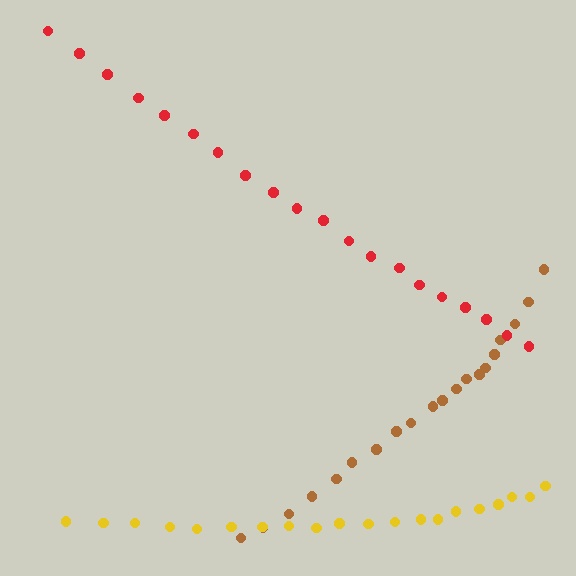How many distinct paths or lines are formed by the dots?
There are 3 distinct paths.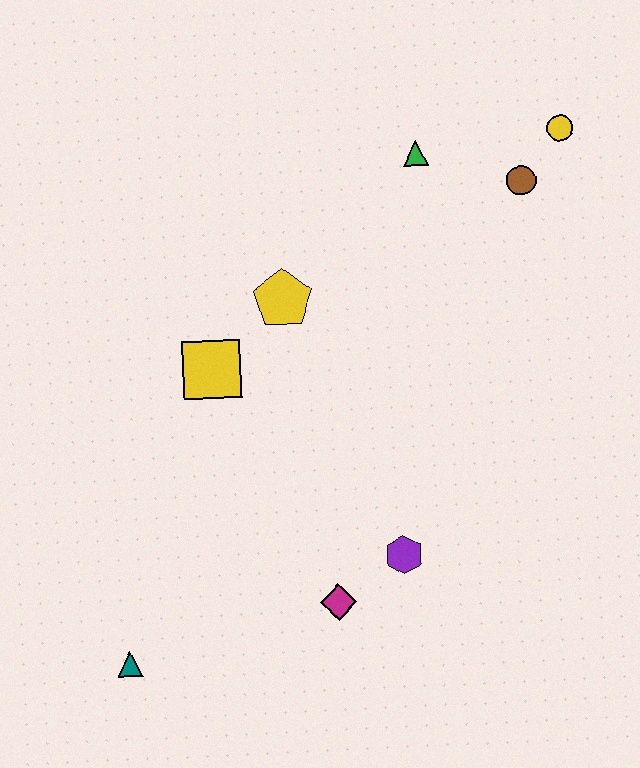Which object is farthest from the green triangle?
The teal triangle is farthest from the green triangle.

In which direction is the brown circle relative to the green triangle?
The brown circle is to the right of the green triangle.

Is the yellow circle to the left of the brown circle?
No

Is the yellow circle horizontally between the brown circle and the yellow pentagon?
No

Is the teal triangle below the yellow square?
Yes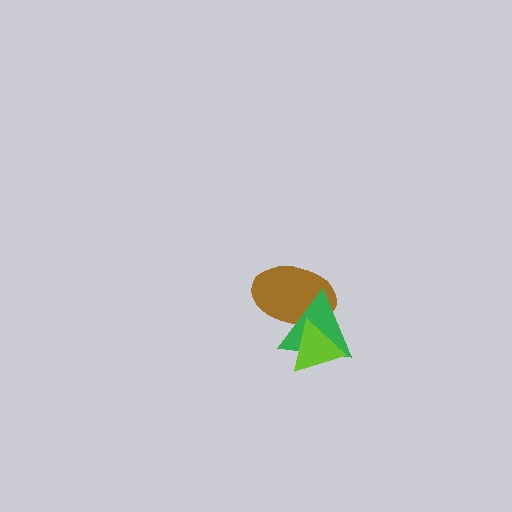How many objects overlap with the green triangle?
2 objects overlap with the green triangle.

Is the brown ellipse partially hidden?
Yes, it is partially covered by another shape.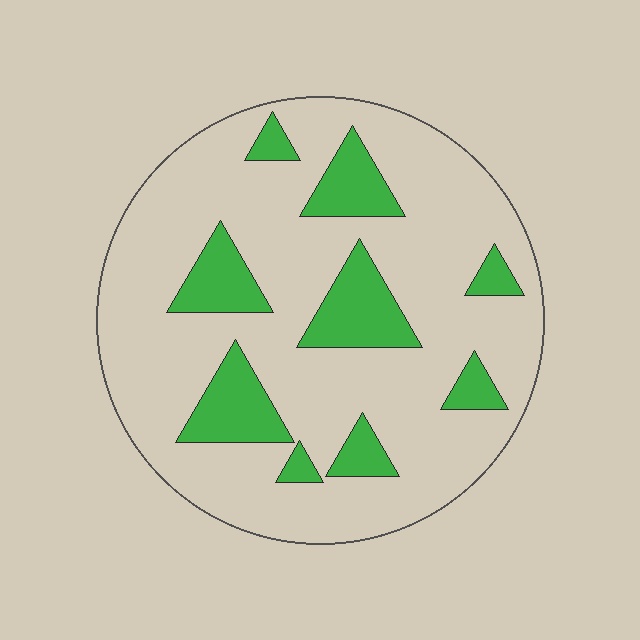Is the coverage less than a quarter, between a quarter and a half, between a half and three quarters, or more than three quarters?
Less than a quarter.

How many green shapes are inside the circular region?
9.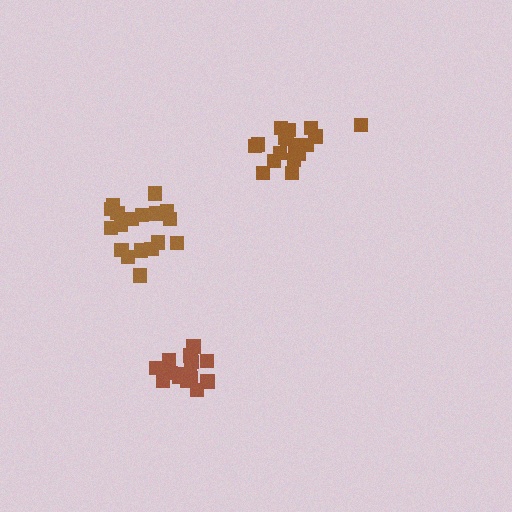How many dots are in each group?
Group 1: 19 dots, Group 2: 20 dots, Group 3: 15 dots (54 total).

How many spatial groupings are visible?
There are 3 spatial groupings.